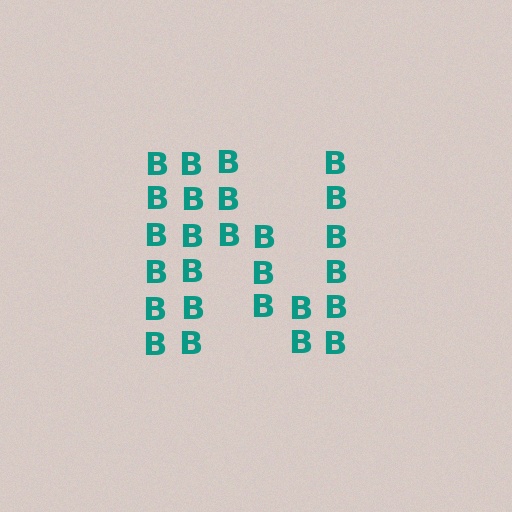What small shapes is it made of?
It is made of small letter B's.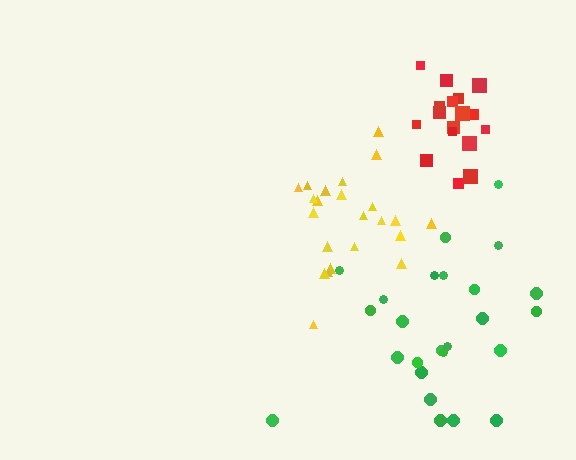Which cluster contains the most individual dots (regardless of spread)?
Green (25).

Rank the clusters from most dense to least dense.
yellow, red, green.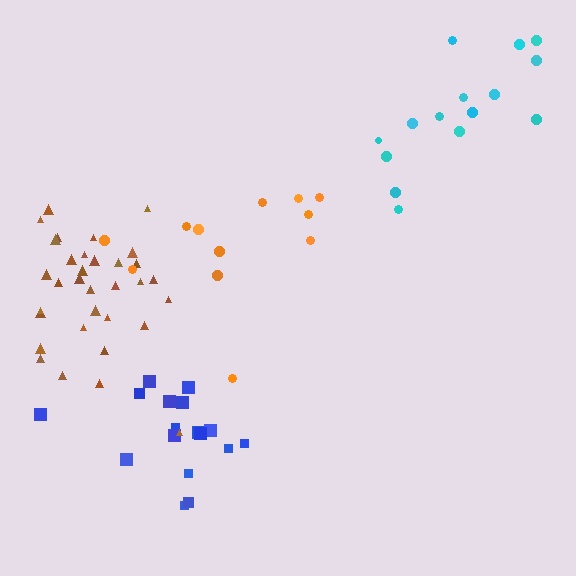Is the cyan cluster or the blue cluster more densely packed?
Blue.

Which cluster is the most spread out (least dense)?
Orange.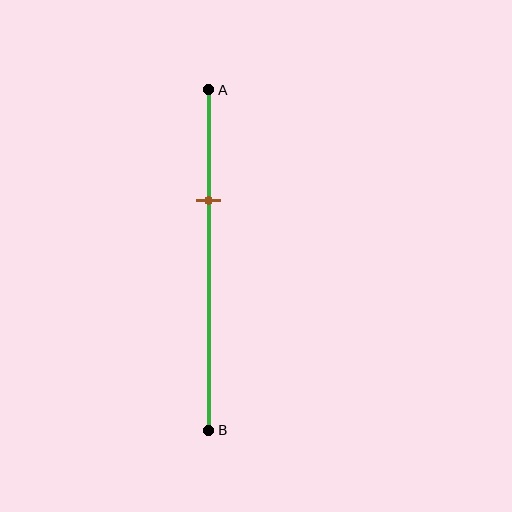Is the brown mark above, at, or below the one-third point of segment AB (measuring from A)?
The brown mark is approximately at the one-third point of segment AB.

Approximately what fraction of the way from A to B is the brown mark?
The brown mark is approximately 35% of the way from A to B.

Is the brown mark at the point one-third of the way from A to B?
Yes, the mark is approximately at the one-third point.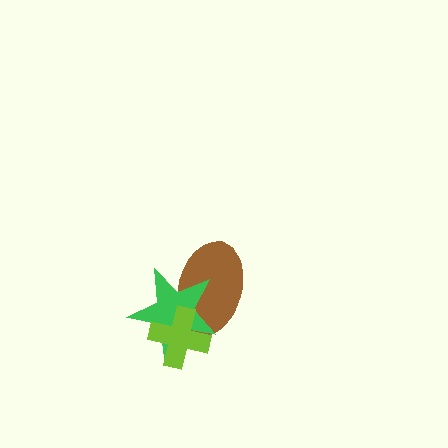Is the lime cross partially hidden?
No, no other shape covers it.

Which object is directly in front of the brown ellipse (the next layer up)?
The green star is directly in front of the brown ellipse.